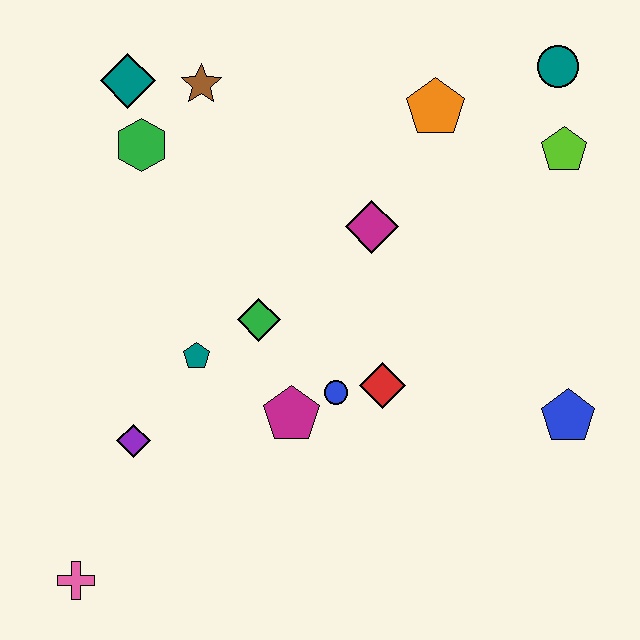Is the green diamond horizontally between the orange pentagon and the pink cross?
Yes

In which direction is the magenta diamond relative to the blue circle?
The magenta diamond is above the blue circle.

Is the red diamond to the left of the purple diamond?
No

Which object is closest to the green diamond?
The teal pentagon is closest to the green diamond.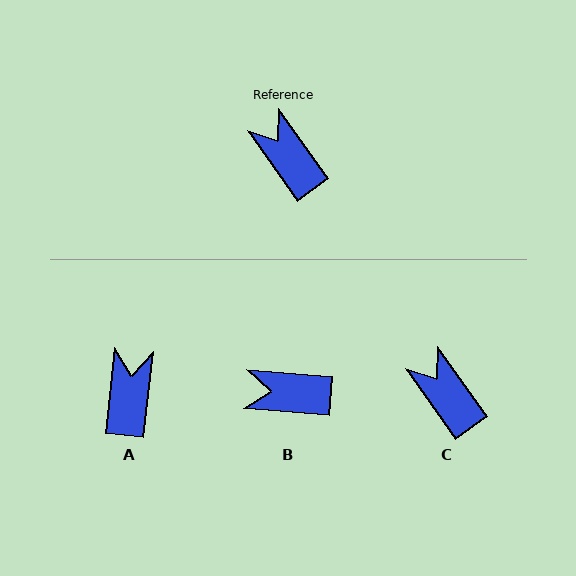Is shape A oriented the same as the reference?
No, it is off by about 42 degrees.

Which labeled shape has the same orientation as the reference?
C.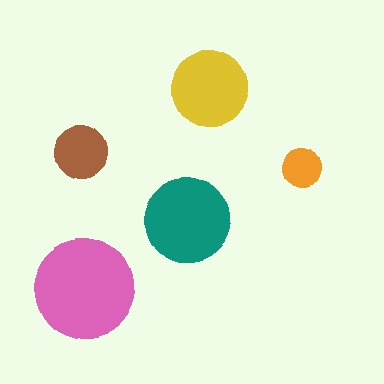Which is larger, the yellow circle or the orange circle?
The yellow one.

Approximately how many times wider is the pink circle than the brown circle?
About 2 times wider.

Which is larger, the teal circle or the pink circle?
The pink one.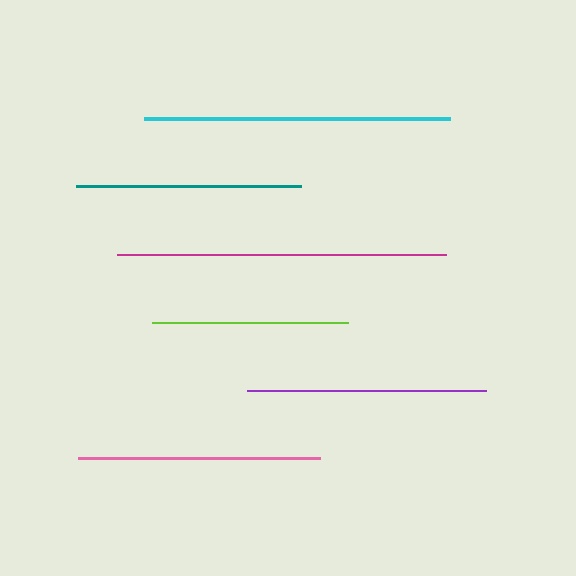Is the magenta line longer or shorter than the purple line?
The magenta line is longer than the purple line.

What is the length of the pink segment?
The pink segment is approximately 242 pixels long.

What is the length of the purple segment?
The purple segment is approximately 239 pixels long.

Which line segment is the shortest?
The lime line is the shortest at approximately 196 pixels.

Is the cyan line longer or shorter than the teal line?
The cyan line is longer than the teal line.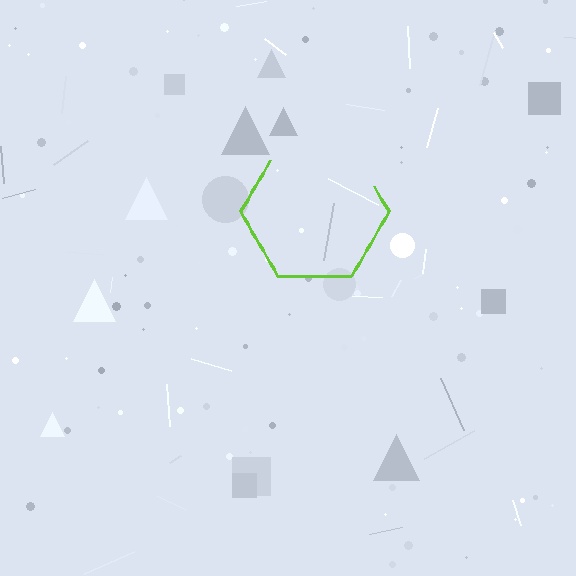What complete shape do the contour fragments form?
The contour fragments form a hexagon.